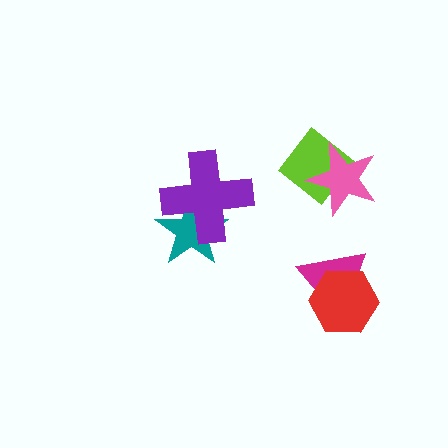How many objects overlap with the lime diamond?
1 object overlaps with the lime diamond.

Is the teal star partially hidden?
Yes, it is partially covered by another shape.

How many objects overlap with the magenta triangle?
1 object overlaps with the magenta triangle.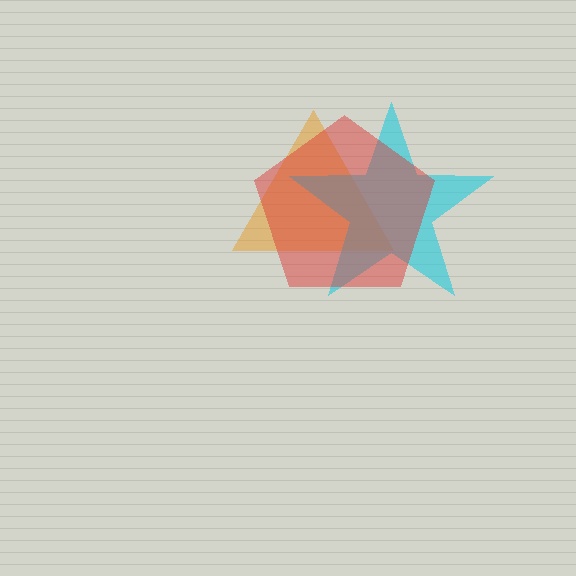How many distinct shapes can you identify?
There are 3 distinct shapes: an orange triangle, a cyan star, a red pentagon.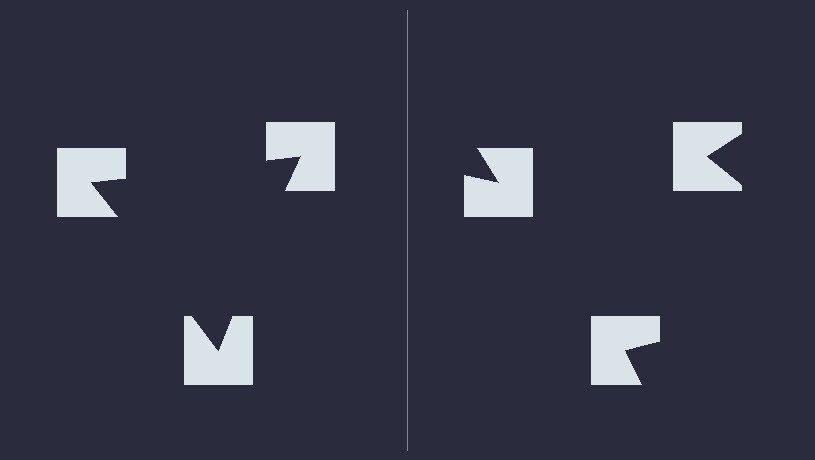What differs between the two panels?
The notched squares are positioned identically on both sides; only the wedge orientations differ. On the left they align to a triangle; on the right they are misaligned.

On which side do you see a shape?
An illusory triangle appears on the left side. On the right side the wedge cuts are rotated, so no coherent shape forms.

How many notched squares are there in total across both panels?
6 — 3 on each side.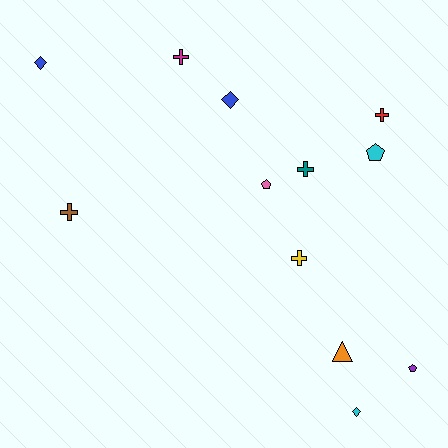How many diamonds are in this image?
There are 3 diamonds.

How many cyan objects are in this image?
There are 2 cyan objects.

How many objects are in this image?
There are 12 objects.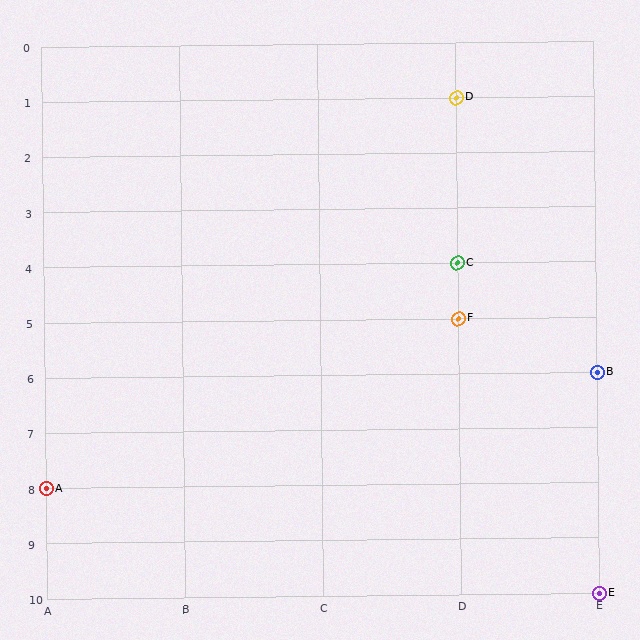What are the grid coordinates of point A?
Point A is at grid coordinates (A, 8).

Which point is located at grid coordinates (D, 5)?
Point F is at (D, 5).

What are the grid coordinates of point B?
Point B is at grid coordinates (E, 6).